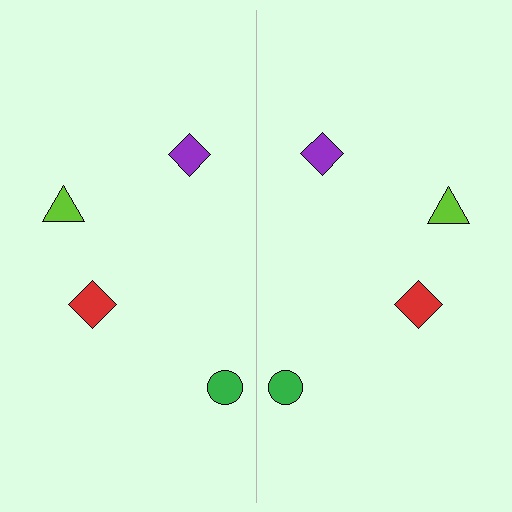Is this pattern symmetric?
Yes, this pattern has bilateral (reflection) symmetry.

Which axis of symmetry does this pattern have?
The pattern has a vertical axis of symmetry running through the center of the image.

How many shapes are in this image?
There are 8 shapes in this image.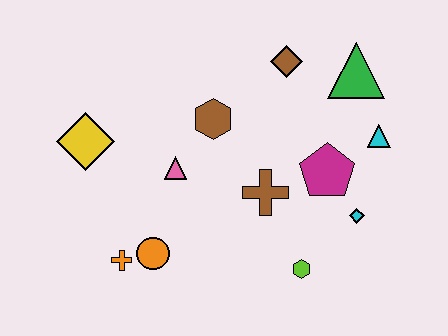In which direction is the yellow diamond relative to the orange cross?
The yellow diamond is above the orange cross.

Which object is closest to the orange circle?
The orange cross is closest to the orange circle.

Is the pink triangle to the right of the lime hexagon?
No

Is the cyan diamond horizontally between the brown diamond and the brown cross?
No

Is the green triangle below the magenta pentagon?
No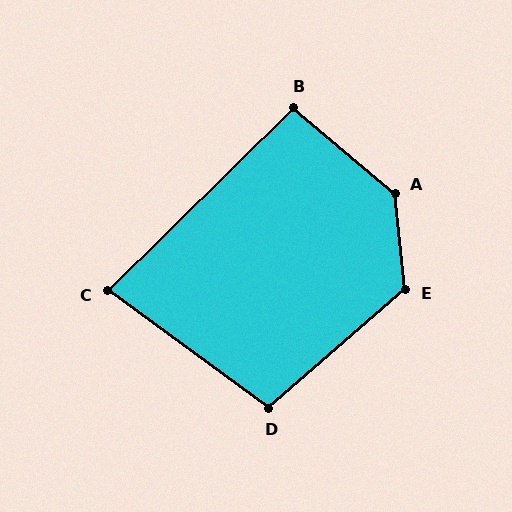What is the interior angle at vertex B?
Approximately 95 degrees (obtuse).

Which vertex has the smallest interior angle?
C, at approximately 80 degrees.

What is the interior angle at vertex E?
Approximately 125 degrees (obtuse).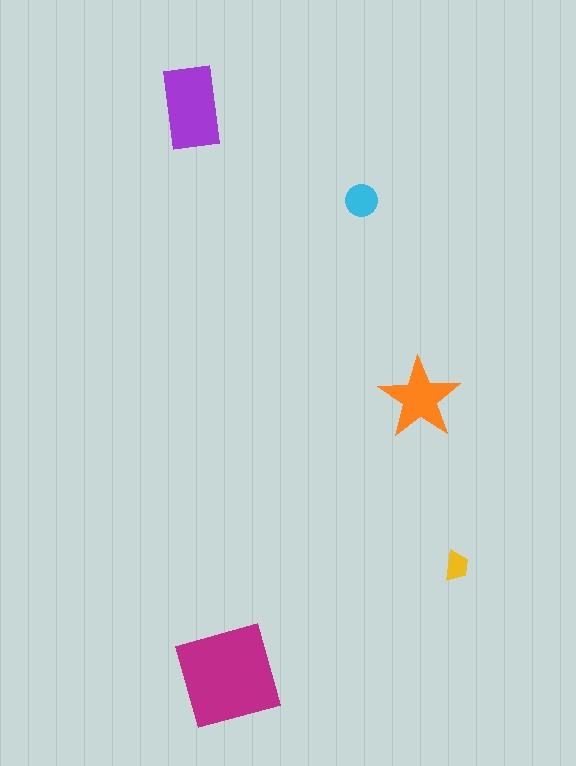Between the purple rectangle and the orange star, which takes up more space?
The purple rectangle.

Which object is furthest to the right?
The yellow trapezoid is rightmost.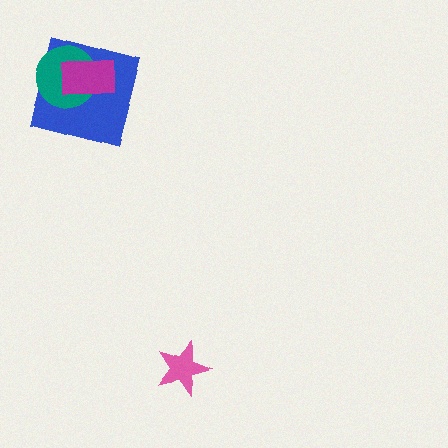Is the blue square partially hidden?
Yes, it is partially covered by another shape.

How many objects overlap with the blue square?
2 objects overlap with the blue square.